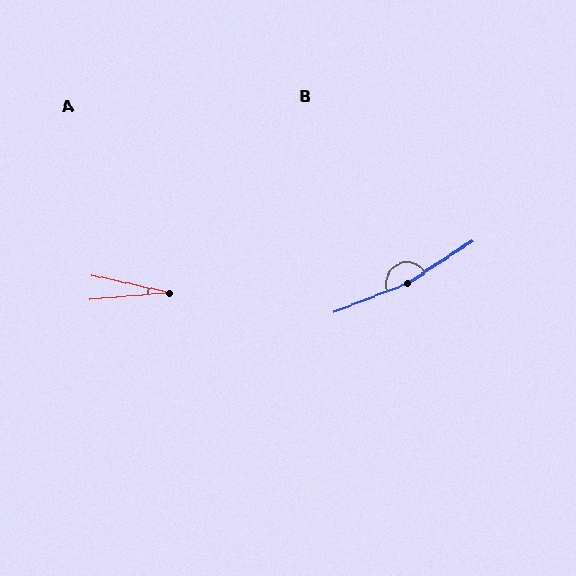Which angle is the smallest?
A, at approximately 17 degrees.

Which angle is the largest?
B, at approximately 168 degrees.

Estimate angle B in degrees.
Approximately 168 degrees.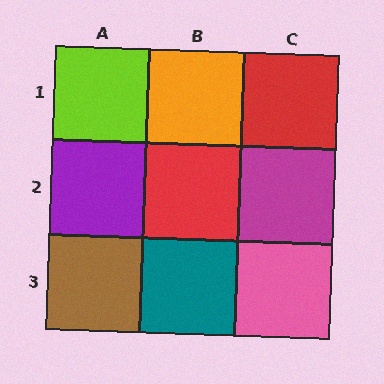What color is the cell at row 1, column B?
Orange.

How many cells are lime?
1 cell is lime.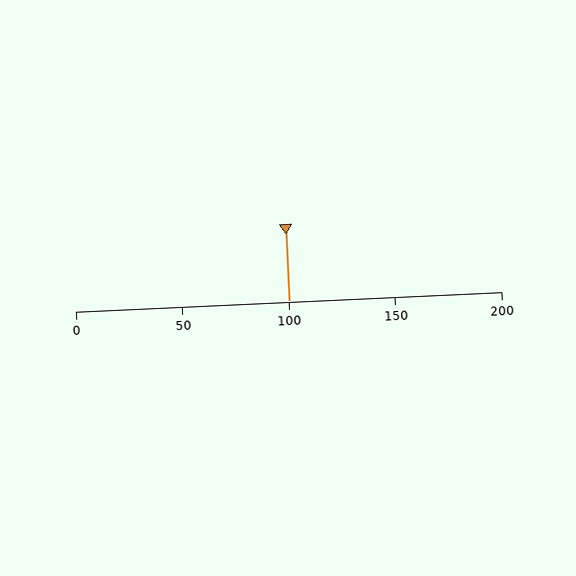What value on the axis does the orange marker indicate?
The marker indicates approximately 100.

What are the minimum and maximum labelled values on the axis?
The axis runs from 0 to 200.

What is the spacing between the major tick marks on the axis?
The major ticks are spaced 50 apart.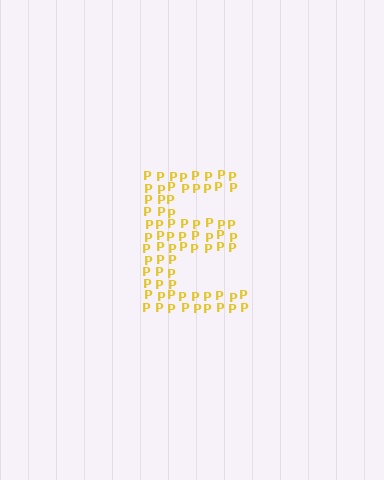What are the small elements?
The small elements are letter P's.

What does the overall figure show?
The overall figure shows the letter E.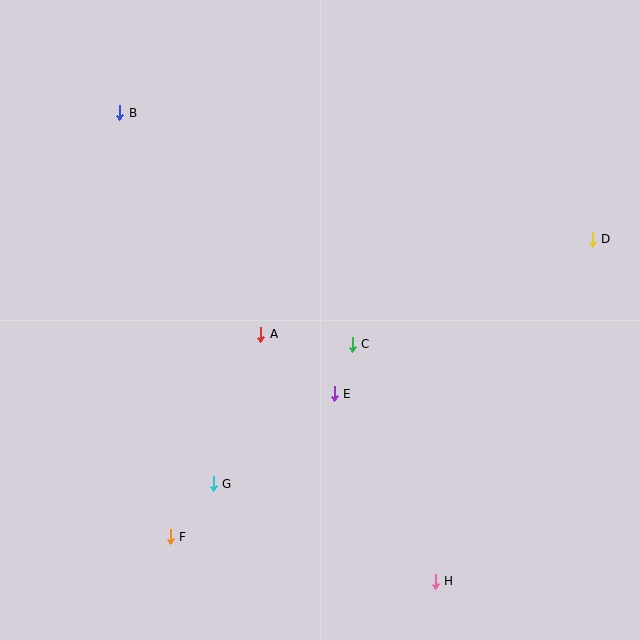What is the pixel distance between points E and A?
The distance between E and A is 94 pixels.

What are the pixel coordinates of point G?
Point G is at (213, 484).